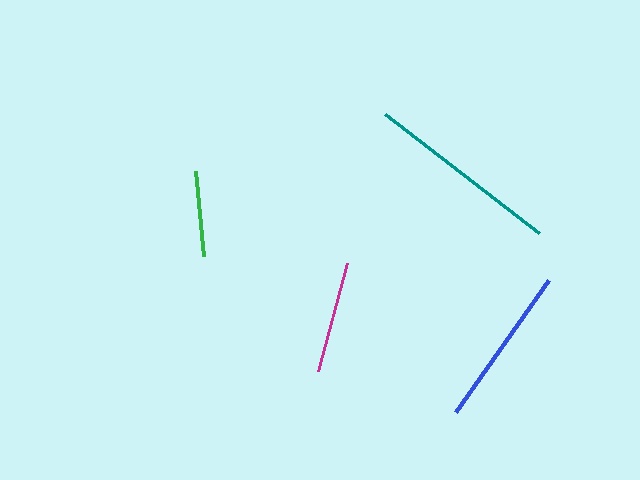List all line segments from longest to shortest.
From longest to shortest: teal, blue, magenta, green.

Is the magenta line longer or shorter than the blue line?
The blue line is longer than the magenta line.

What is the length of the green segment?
The green segment is approximately 85 pixels long.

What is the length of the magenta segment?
The magenta segment is approximately 112 pixels long.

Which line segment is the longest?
The teal line is the longest at approximately 194 pixels.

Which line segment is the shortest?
The green line is the shortest at approximately 85 pixels.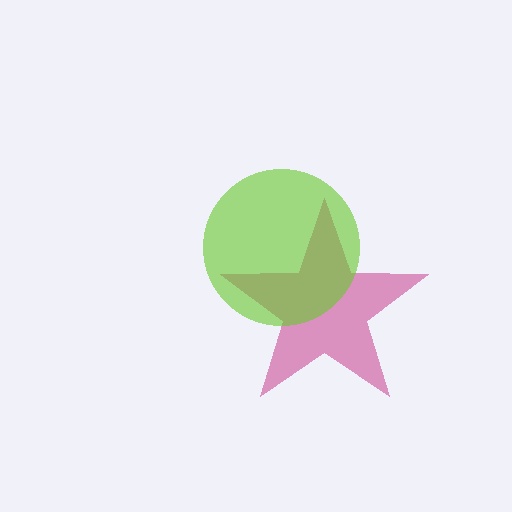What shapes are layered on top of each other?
The layered shapes are: a magenta star, a lime circle.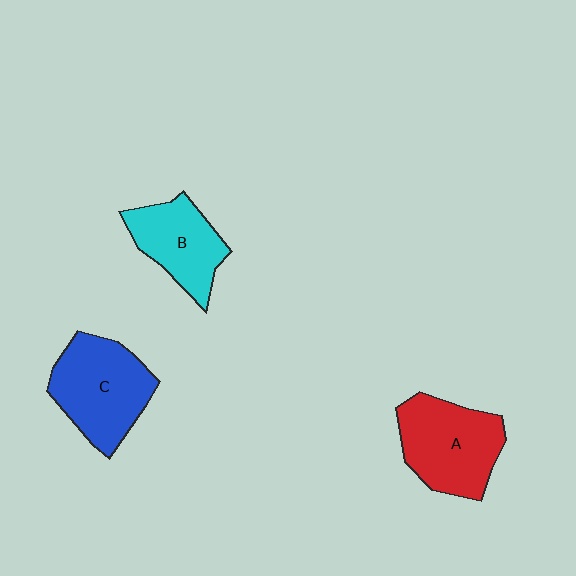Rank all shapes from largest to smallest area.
From largest to smallest: C (blue), A (red), B (cyan).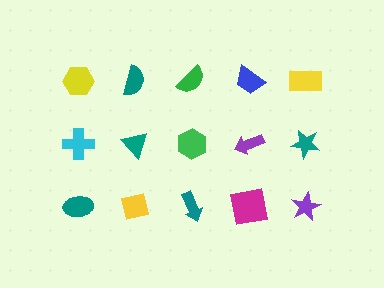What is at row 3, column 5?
A purple star.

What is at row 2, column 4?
A purple arrow.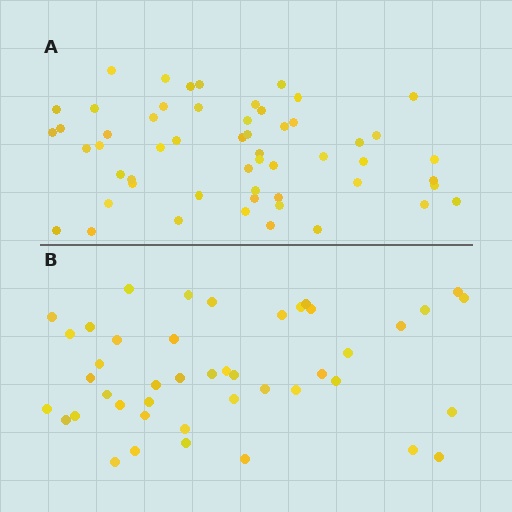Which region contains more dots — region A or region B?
Region A (the top region) has more dots.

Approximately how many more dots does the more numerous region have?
Region A has roughly 12 or so more dots than region B.